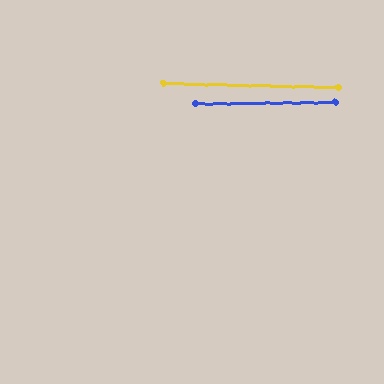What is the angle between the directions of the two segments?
Approximately 2 degrees.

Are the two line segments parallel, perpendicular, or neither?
Parallel — their directions differ by only 1.7°.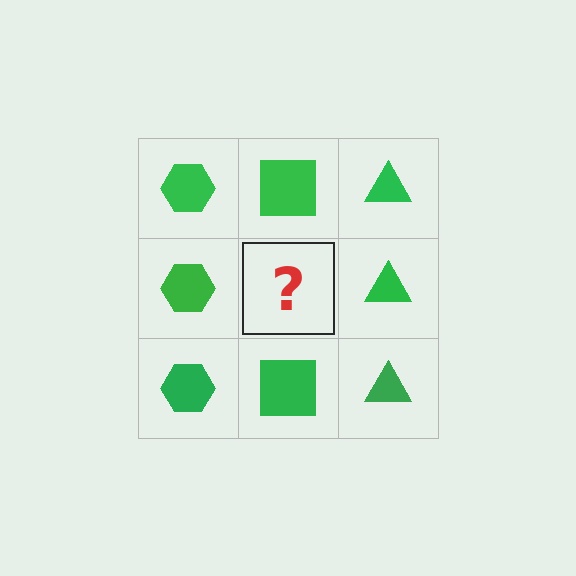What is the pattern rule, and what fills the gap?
The rule is that each column has a consistent shape. The gap should be filled with a green square.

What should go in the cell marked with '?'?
The missing cell should contain a green square.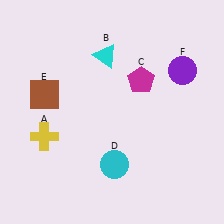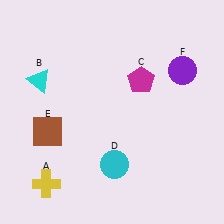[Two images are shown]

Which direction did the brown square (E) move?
The brown square (E) moved down.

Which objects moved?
The objects that moved are: the yellow cross (A), the cyan triangle (B), the brown square (E).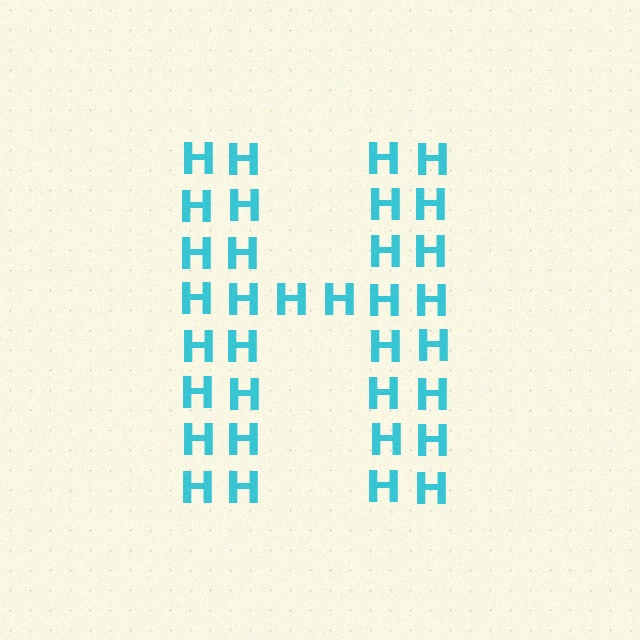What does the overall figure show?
The overall figure shows the letter H.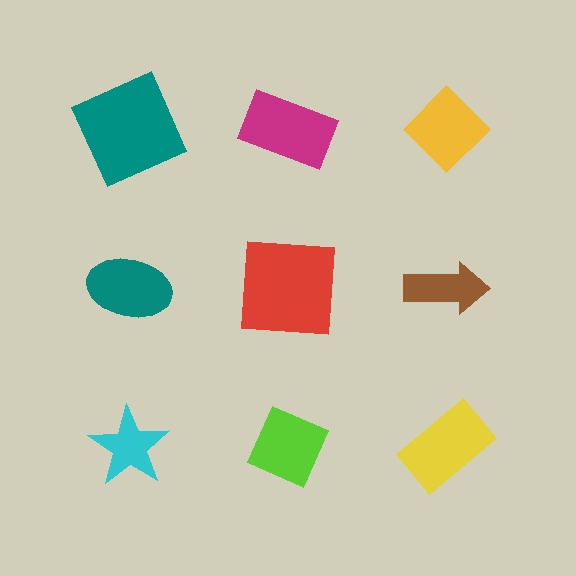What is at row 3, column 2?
A lime diamond.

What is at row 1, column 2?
A magenta rectangle.